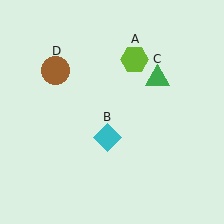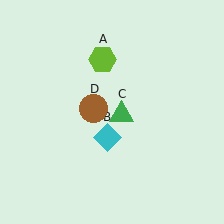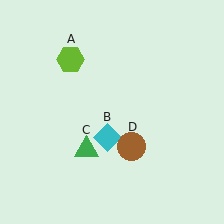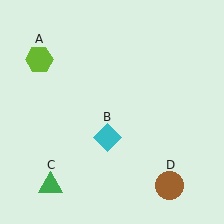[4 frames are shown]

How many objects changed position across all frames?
3 objects changed position: lime hexagon (object A), green triangle (object C), brown circle (object D).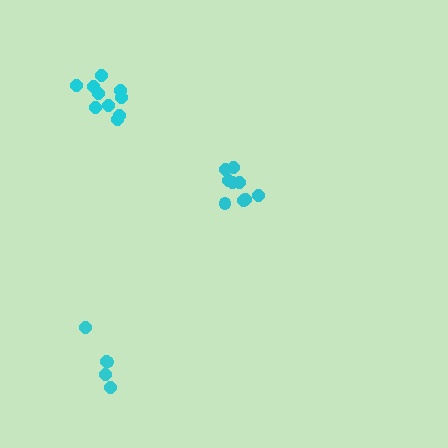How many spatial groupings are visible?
There are 3 spatial groupings.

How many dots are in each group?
Group 1: 9 dots, Group 2: 5 dots, Group 3: 10 dots (24 total).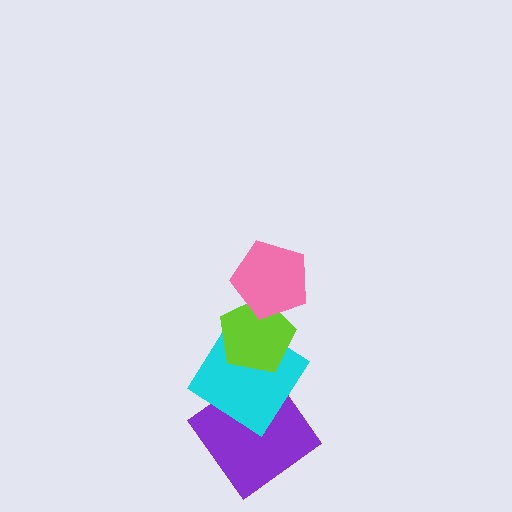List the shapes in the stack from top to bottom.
From top to bottom: the pink pentagon, the lime pentagon, the cyan diamond, the purple diamond.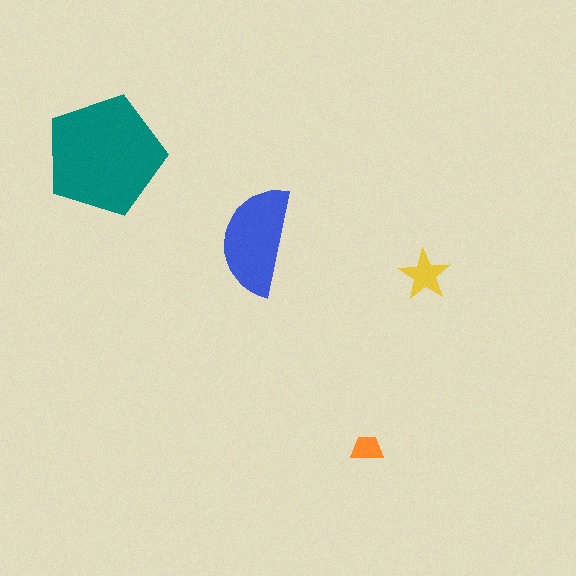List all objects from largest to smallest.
The teal pentagon, the blue semicircle, the yellow star, the orange trapezoid.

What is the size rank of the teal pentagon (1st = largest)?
1st.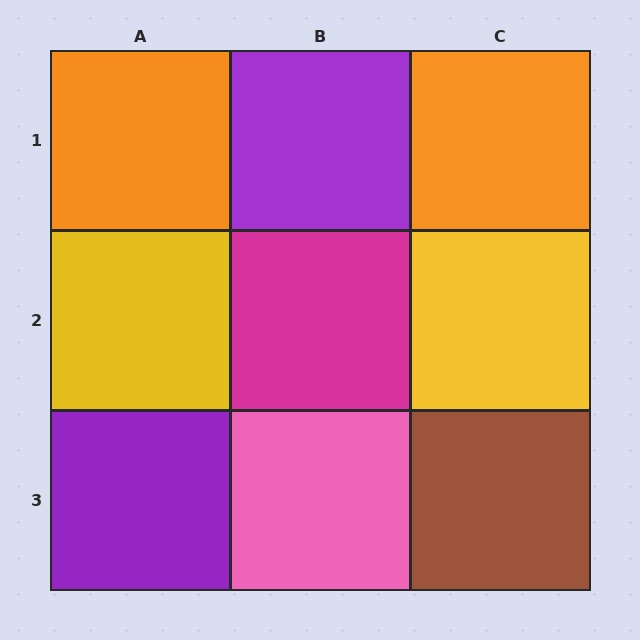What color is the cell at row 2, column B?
Magenta.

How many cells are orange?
2 cells are orange.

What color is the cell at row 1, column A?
Orange.